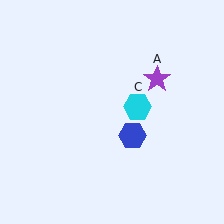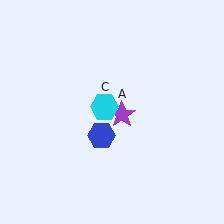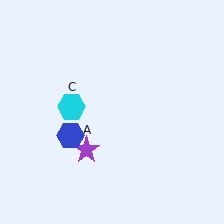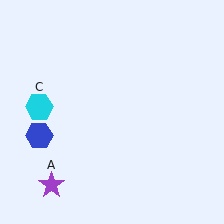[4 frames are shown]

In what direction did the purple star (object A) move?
The purple star (object A) moved down and to the left.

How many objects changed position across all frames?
3 objects changed position: purple star (object A), blue hexagon (object B), cyan hexagon (object C).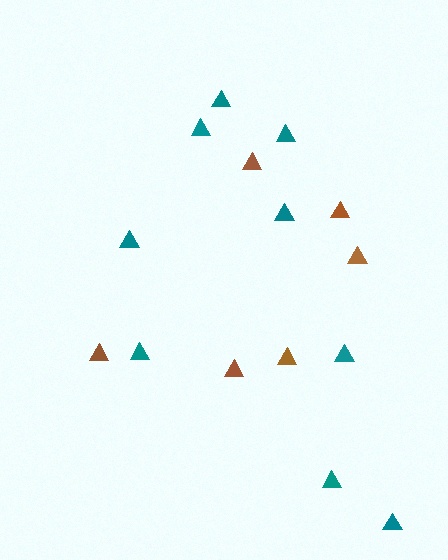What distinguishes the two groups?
There are 2 groups: one group of teal triangles (9) and one group of brown triangles (6).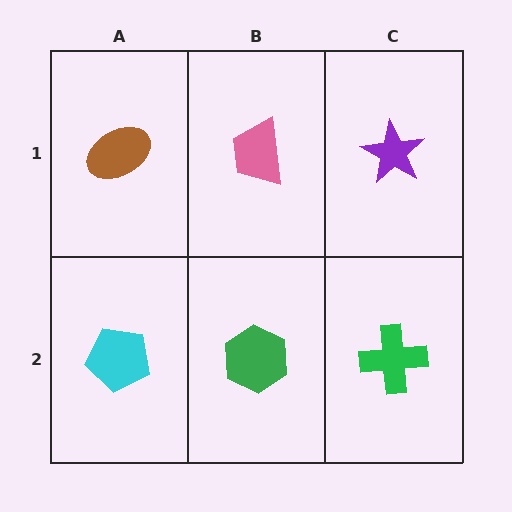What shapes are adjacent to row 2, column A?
A brown ellipse (row 1, column A), a green hexagon (row 2, column B).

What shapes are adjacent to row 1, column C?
A green cross (row 2, column C), a pink trapezoid (row 1, column B).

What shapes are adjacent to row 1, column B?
A green hexagon (row 2, column B), a brown ellipse (row 1, column A), a purple star (row 1, column C).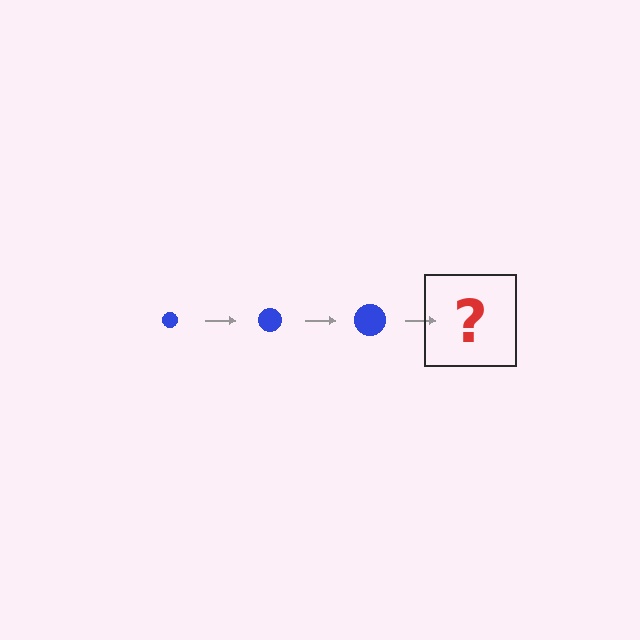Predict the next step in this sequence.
The next step is a blue circle, larger than the previous one.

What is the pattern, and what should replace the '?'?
The pattern is that the circle gets progressively larger each step. The '?' should be a blue circle, larger than the previous one.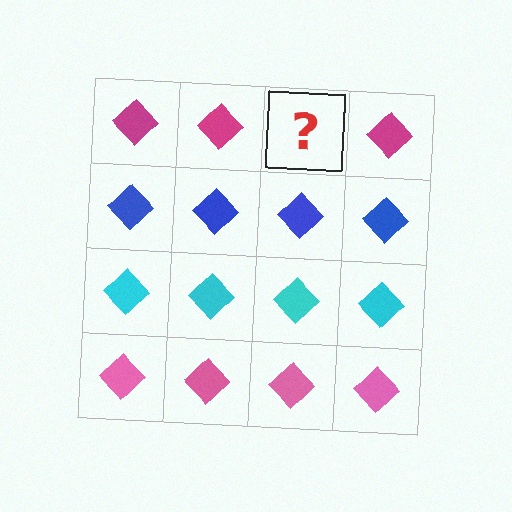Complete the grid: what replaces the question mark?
The question mark should be replaced with a magenta diamond.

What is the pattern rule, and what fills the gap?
The rule is that each row has a consistent color. The gap should be filled with a magenta diamond.